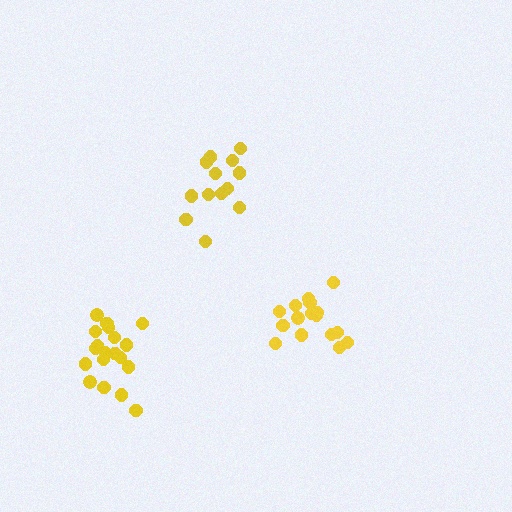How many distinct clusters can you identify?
There are 3 distinct clusters.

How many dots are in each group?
Group 1: 19 dots, Group 2: 17 dots, Group 3: 13 dots (49 total).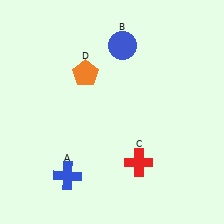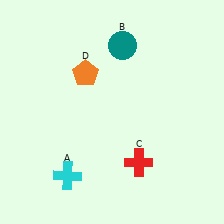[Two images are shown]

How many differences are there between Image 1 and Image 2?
There are 2 differences between the two images.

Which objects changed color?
A changed from blue to cyan. B changed from blue to teal.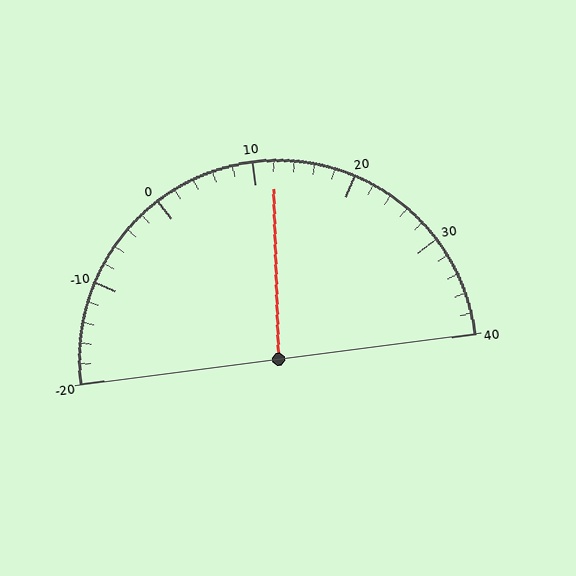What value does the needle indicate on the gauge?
The needle indicates approximately 12.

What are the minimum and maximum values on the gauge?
The gauge ranges from -20 to 40.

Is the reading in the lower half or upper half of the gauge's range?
The reading is in the upper half of the range (-20 to 40).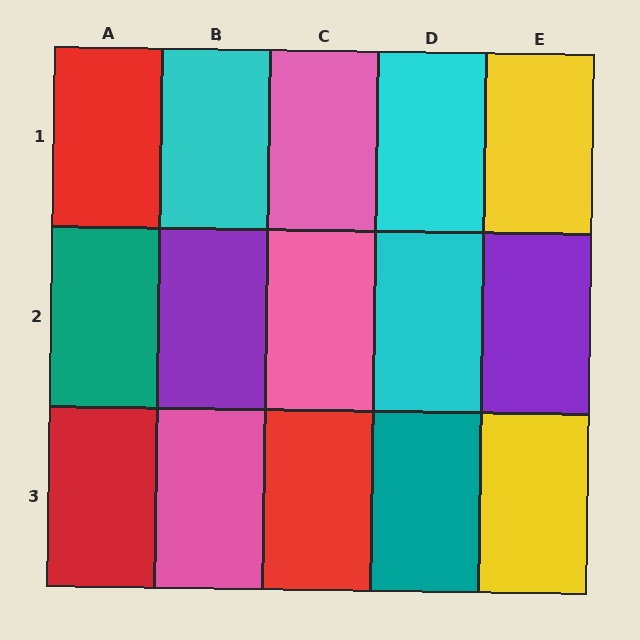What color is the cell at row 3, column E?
Yellow.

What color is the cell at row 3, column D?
Teal.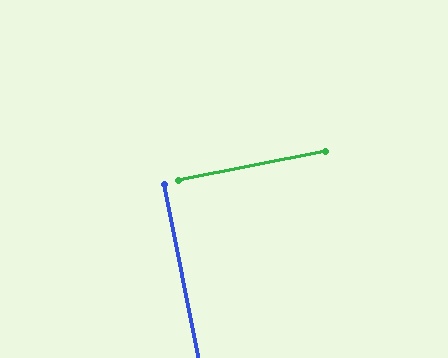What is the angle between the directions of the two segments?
Approximately 90 degrees.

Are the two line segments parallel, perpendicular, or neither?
Perpendicular — they meet at approximately 90°.